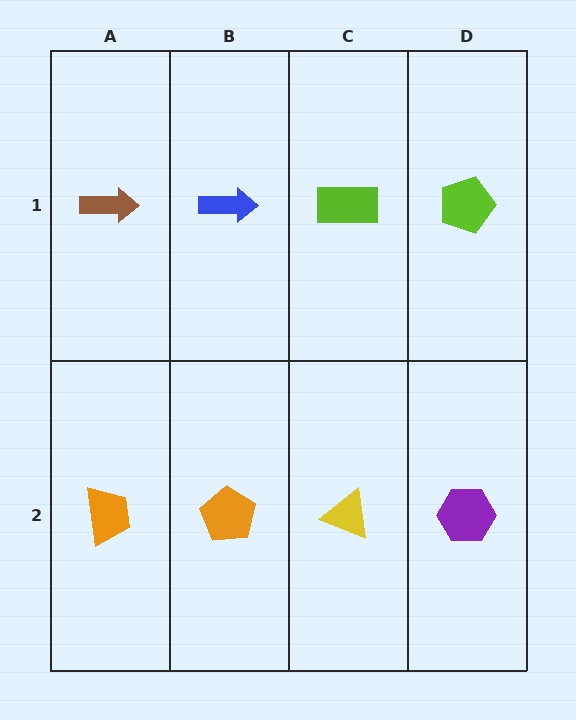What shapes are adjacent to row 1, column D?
A purple hexagon (row 2, column D), a lime rectangle (row 1, column C).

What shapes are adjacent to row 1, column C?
A yellow triangle (row 2, column C), a blue arrow (row 1, column B), a lime pentagon (row 1, column D).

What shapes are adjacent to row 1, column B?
An orange pentagon (row 2, column B), a brown arrow (row 1, column A), a lime rectangle (row 1, column C).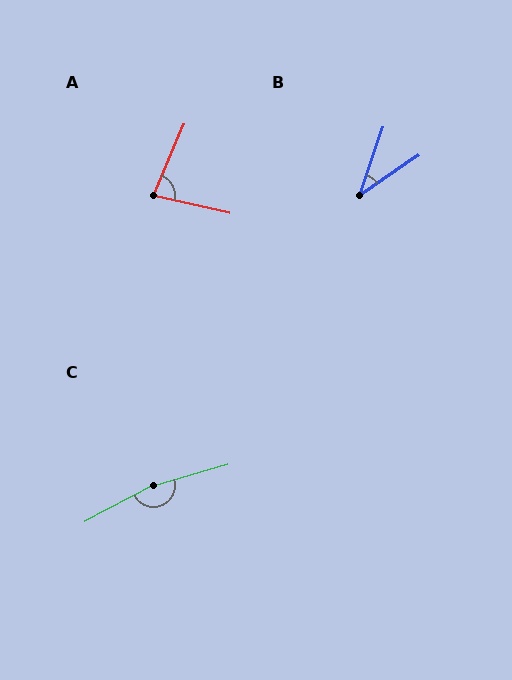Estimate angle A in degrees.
Approximately 80 degrees.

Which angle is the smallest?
B, at approximately 36 degrees.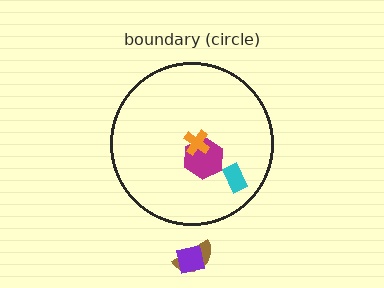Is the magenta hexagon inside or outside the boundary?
Inside.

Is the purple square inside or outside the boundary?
Outside.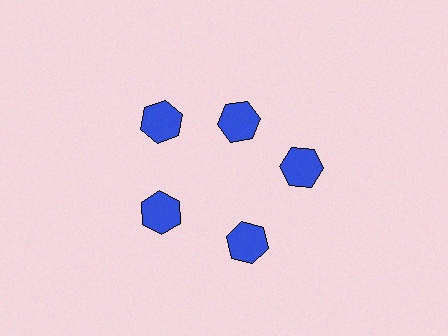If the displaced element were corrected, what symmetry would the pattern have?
It would have 5-fold rotational symmetry — the pattern would map onto itself every 72 degrees.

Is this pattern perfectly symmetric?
No. The 5 blue hexagons are arranged in a ring, but one element near the 1 o'clock position is pulled inward toward the center, breaking the 5-fold rotational symmetry.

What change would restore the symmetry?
The symmetry would be restored by moving it outward, back onto the ring so that all 5 hexagons sit at equal angles and equal distance from the center.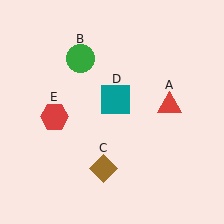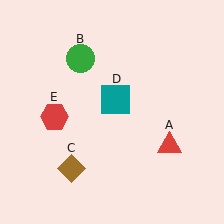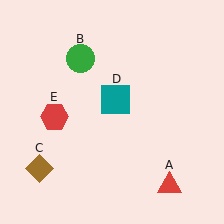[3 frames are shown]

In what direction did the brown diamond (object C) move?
The brown diamond (object C) moved left.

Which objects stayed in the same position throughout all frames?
Green circle (object B) and teal square (object D) and red hexagon (object E) remained stationary.